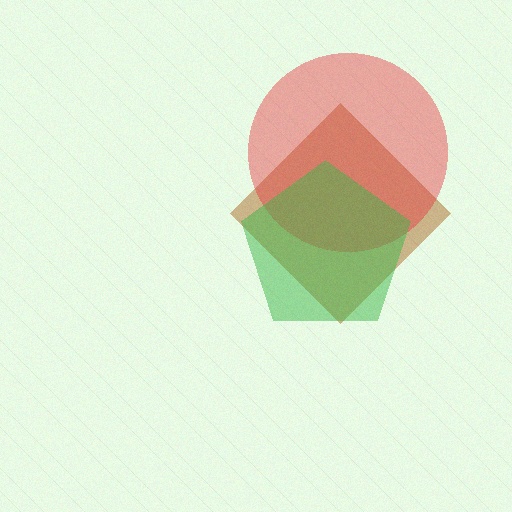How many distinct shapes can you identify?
There are 3 distinct shapes: a brown diamond, a red circle, a green pentagon.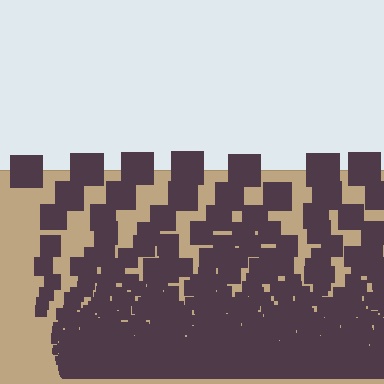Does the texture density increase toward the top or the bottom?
Density increases toward the bottom.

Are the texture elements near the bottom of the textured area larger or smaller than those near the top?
Smaller. The gradient is inverted — elements near the bottom are smaller and denser.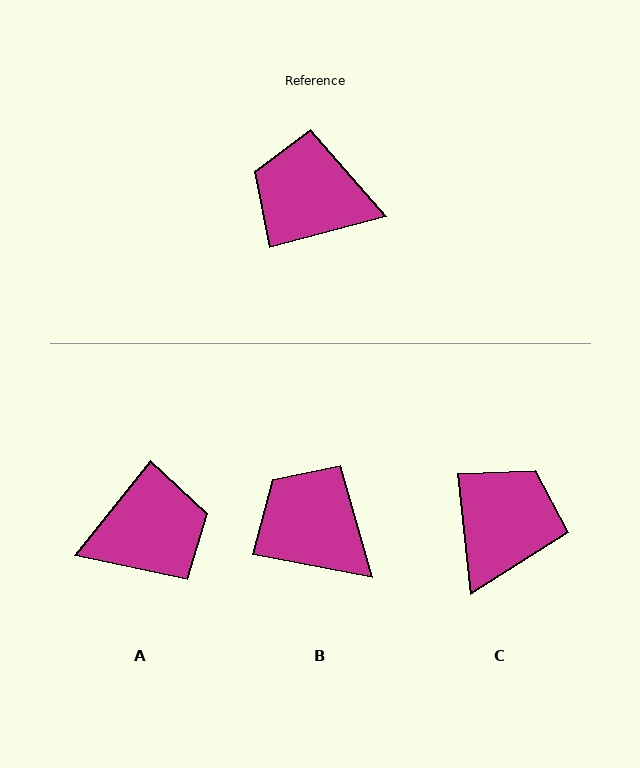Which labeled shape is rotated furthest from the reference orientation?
A, about 144 degrees away.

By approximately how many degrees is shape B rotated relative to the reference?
Approximately 26 degrees clockwise.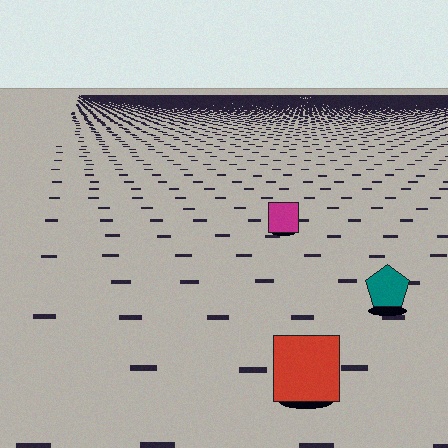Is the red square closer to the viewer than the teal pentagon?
Yes. The red square is closer — you can tell from the texture gradient: the ground texture is coarser near it.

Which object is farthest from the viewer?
The magenta square is farthest from the viewer. It appears smaller and the ground texture around it is denser.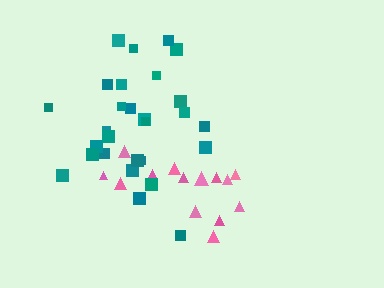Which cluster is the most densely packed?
Pink.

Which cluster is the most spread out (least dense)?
Teal.